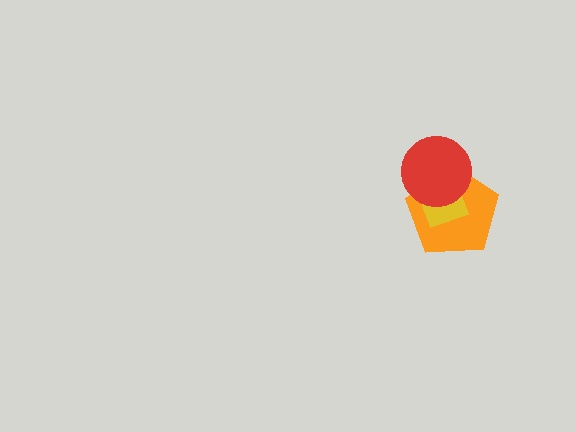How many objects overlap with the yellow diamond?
2 objects overlap with the yellow diamond.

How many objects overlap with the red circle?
2 objects overlap with the red circle.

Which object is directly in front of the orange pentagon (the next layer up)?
The yellow diamond is directly in front of the orange pentagon.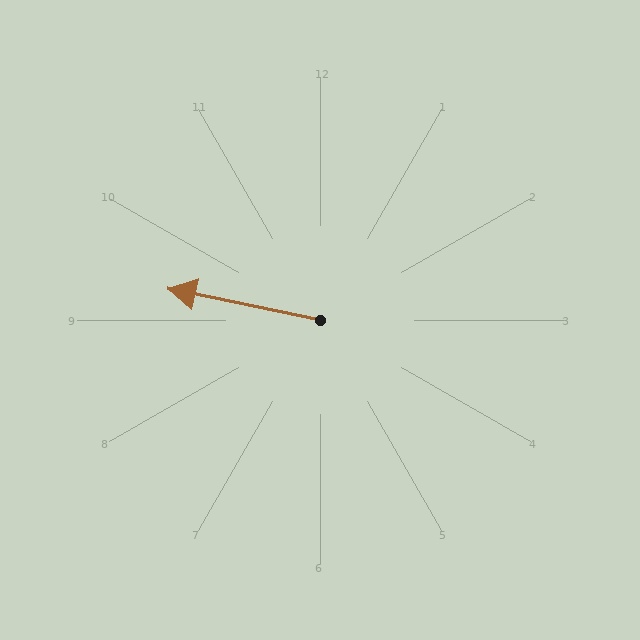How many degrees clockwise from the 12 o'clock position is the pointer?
Approximately 282 degrees.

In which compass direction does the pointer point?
West.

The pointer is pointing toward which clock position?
Roughly 9 o'clock.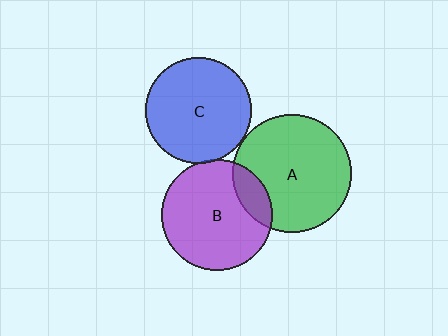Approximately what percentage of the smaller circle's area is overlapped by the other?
Approximately 5%.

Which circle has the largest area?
Circle A (green).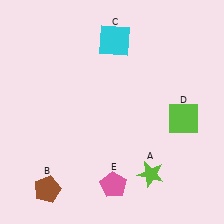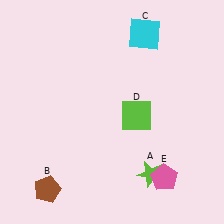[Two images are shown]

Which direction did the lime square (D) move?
The lime square (D) moved left.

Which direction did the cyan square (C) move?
The cyan square (C) moved right.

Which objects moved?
The objects that moved are: the cyan square (C), the lime square (D), the pink pentagon (E).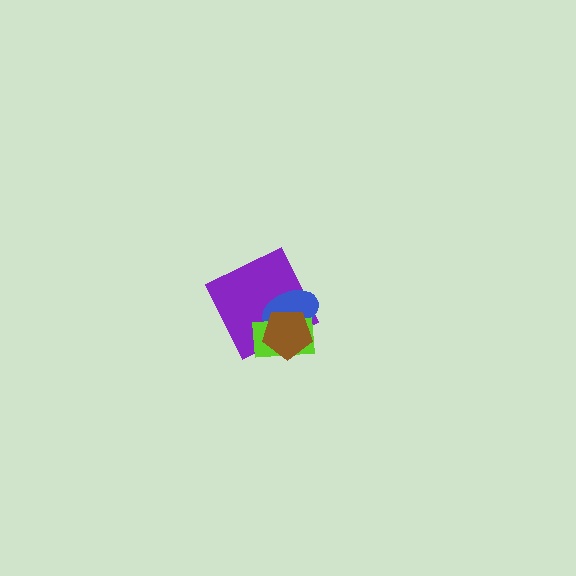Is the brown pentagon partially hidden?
No, no other shape covers it.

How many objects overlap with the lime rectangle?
3 objects overlap with the lime rectangle.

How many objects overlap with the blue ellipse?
3 objects overlap with the blue ellipse.